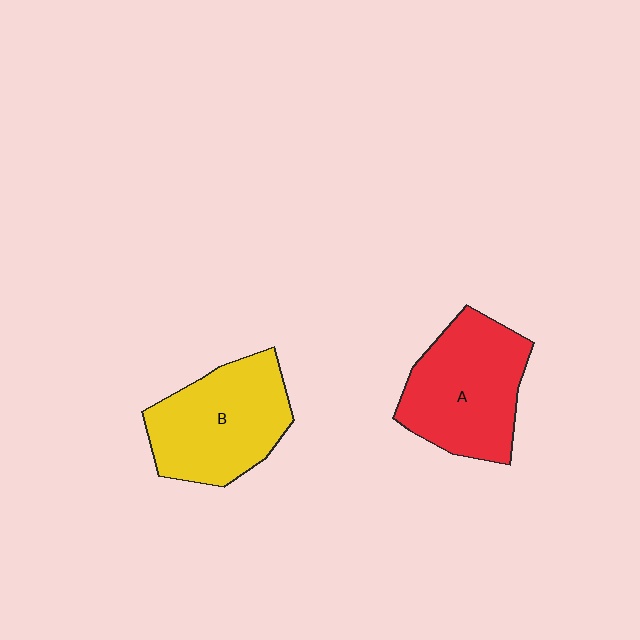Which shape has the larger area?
Shape A (red).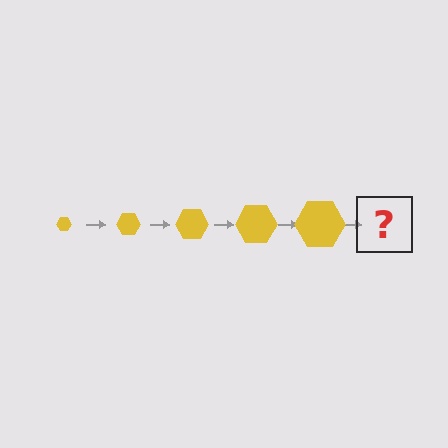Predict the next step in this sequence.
The next step is a yellow hexagon, larger than the previous one.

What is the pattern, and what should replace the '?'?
The pattern is that the hexagon gets progressively larger each step. The '?' should be a yellow hexagon, larger than the previous one.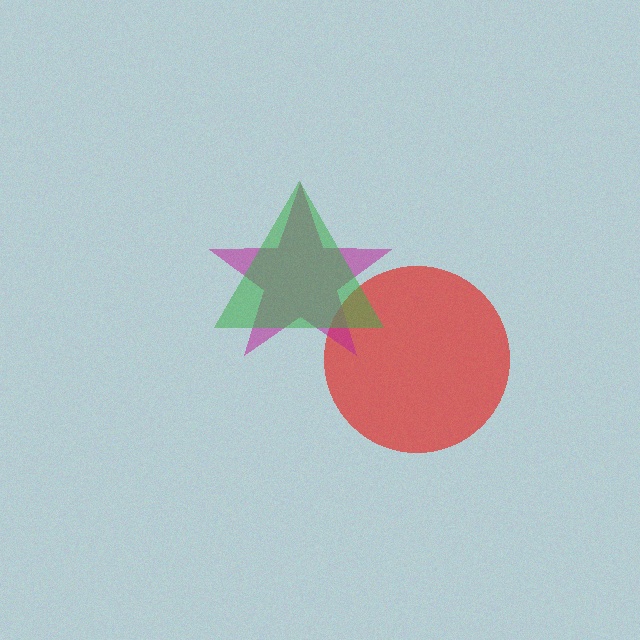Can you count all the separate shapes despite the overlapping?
Yes, there are 3 separate shapes.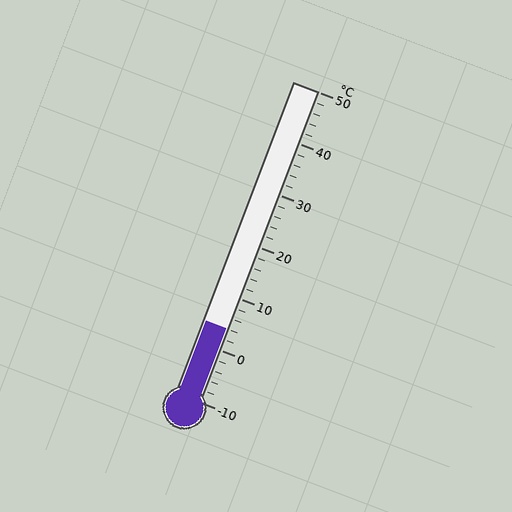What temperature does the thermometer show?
The thermometer shows approximately 4°C.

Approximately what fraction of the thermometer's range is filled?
The thermometer is filled to approximately 25% of its range.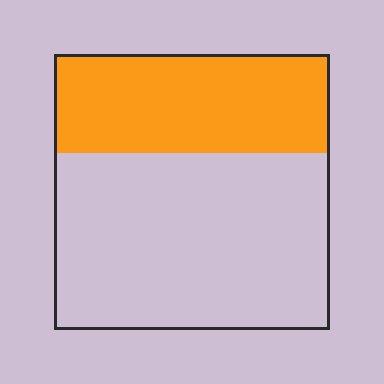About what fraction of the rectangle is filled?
About three eighths (3/8).